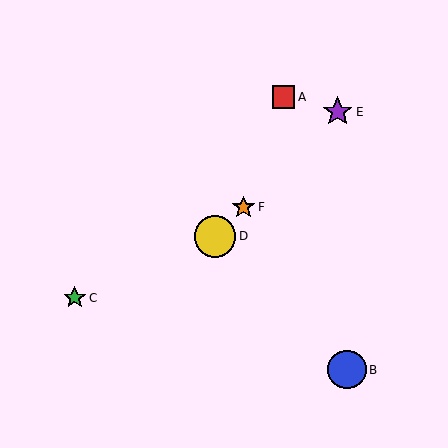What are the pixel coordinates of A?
Object A is at (284, 97).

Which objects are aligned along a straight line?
Objects D, E, F are aligned along a straight line.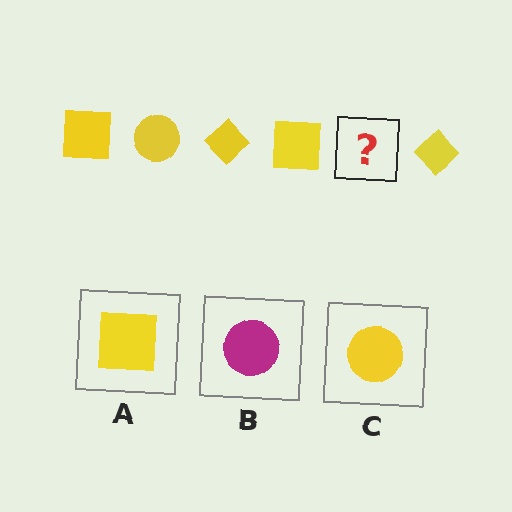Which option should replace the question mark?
Option C.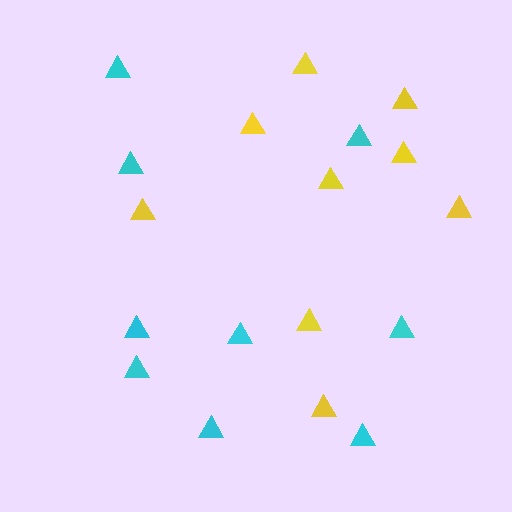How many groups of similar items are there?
There are 2 groups: one group of yellow triangles (9) and one group of cyan triangles (9).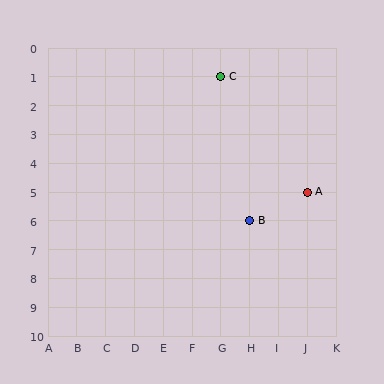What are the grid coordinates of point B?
Point B is at grid coordinates (H, 6).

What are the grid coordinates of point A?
Point A is at grid coordinates (J, 5).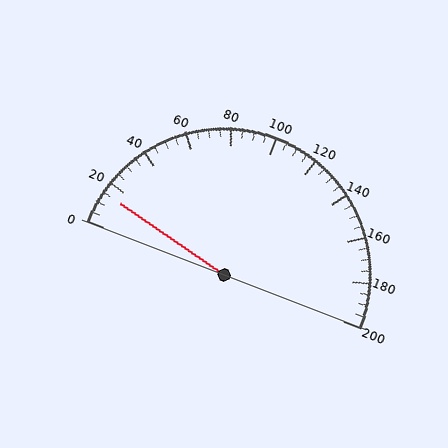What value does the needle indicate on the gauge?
The needle indicates approximately 15.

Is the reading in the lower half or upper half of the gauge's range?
The reading is in the lower half of the range (0 to 200).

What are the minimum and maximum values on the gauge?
The gauge ranges from 0 to 200.